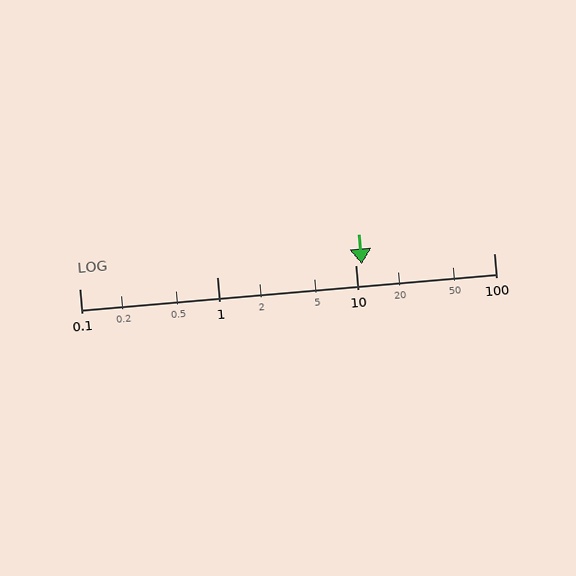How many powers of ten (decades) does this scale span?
The scale spans 3 decades, from 0.1 to 100.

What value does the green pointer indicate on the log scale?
The pointer indicates approximately 11.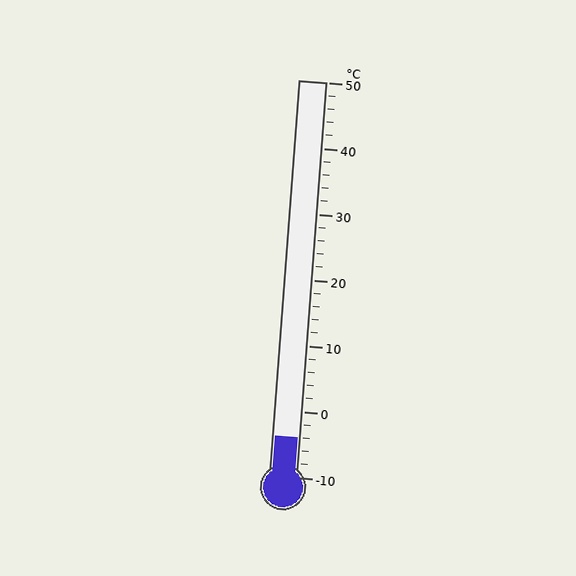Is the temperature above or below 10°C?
The temperature is below 10°C.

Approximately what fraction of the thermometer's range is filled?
The thermometer is filled to approximately 10% of its range.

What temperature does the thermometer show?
The thermometer shows approximately -4°C.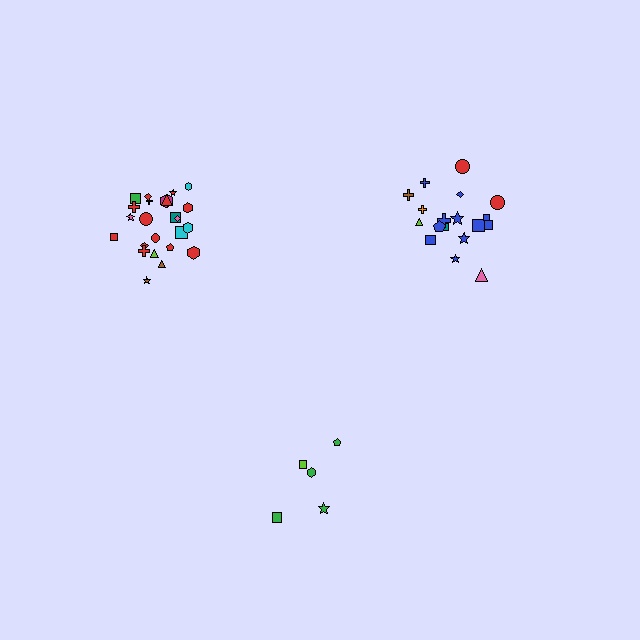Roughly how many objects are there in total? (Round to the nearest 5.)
Roughly 50 objects in total.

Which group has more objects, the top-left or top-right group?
The top-left group.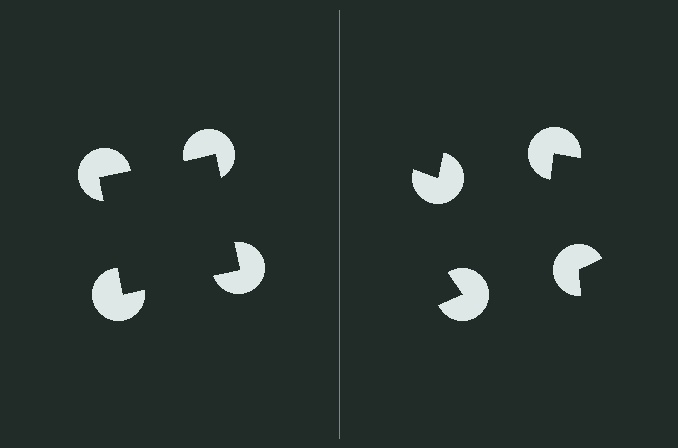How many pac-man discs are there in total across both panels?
8 — 4 on each side.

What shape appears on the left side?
An illusory square.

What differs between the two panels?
The pac-man discs are positioned identically on both sides; only the wedge orientations differ. On the left they align to a square; on the right they are misaligned.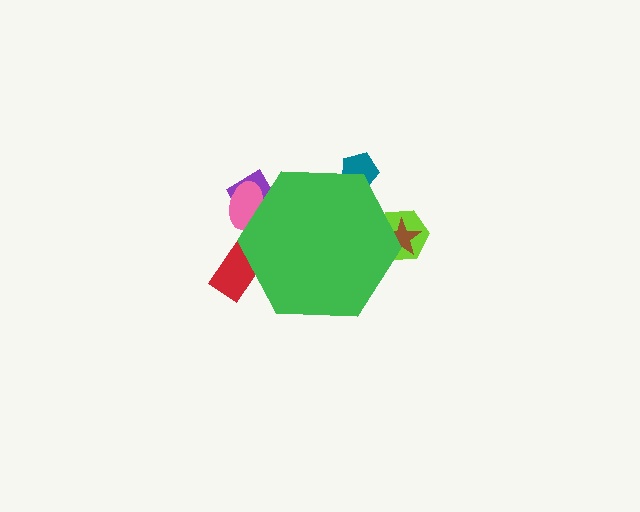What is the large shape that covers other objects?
A green hexagon.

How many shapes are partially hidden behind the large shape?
6 shapes are partially hidden.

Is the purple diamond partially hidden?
Yes, the purple diamond is partially hidden behind the green hexagon.